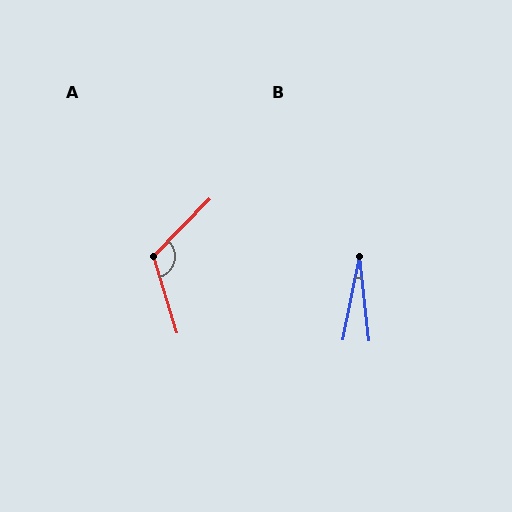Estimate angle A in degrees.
Approximately 118 degrees.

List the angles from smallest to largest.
B (18°), A (118°).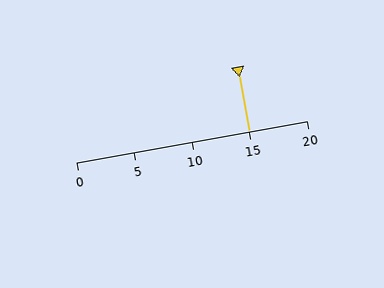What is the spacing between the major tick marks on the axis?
The major ticks are spaced 5 apart.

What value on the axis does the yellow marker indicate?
The marker indicates approximately 15.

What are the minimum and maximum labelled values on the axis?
The axis runs from 0 to 20.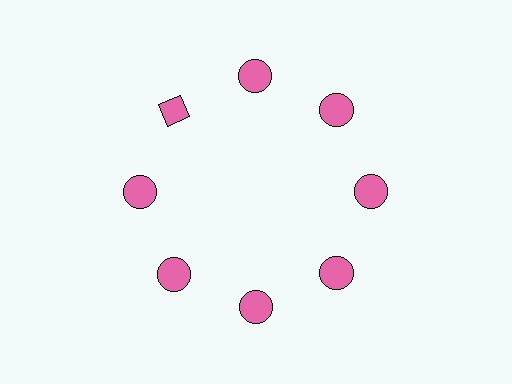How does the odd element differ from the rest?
It has a different shape: diamond instead of circle.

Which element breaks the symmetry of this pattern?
The pink diamond at roughly the 10 o'clock position breaks the symmetry. All other shapes are pink circles.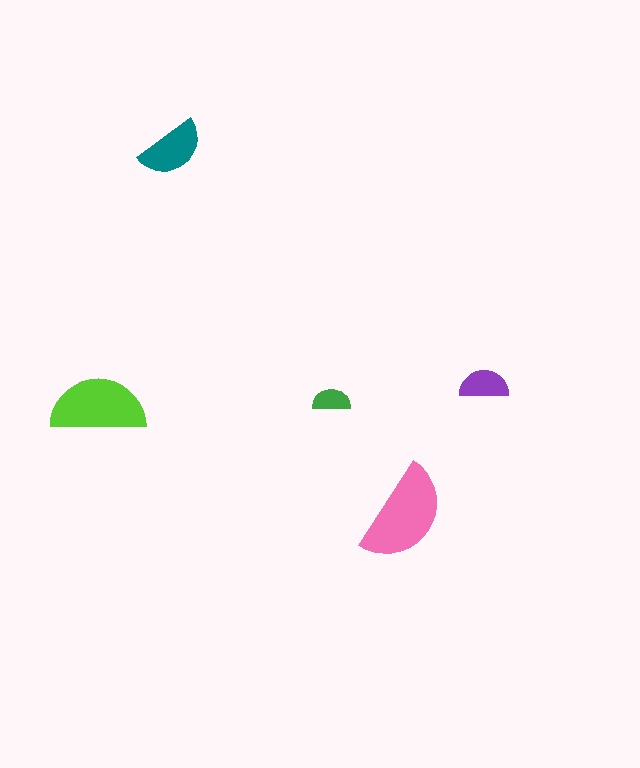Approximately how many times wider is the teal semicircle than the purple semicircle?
About 1.5 times wider.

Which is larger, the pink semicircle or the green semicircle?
The pink one.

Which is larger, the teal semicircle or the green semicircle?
The teal one.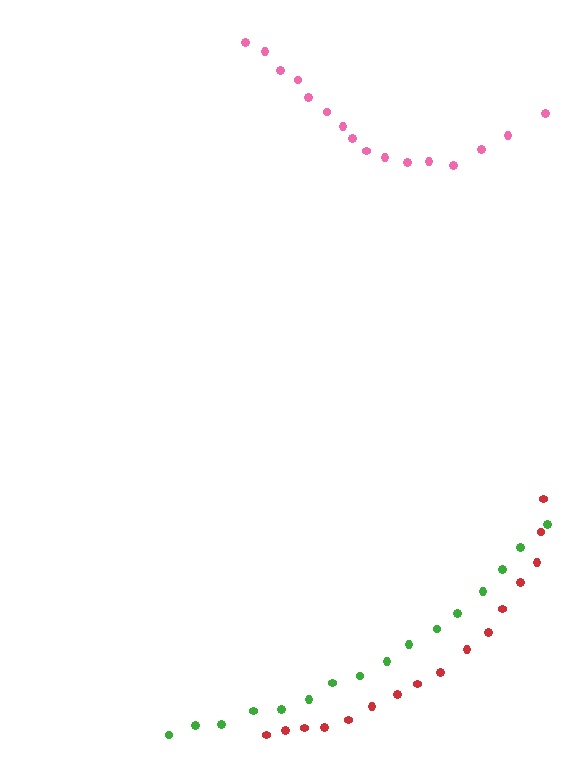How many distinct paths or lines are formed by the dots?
There are 3 distinct paths.